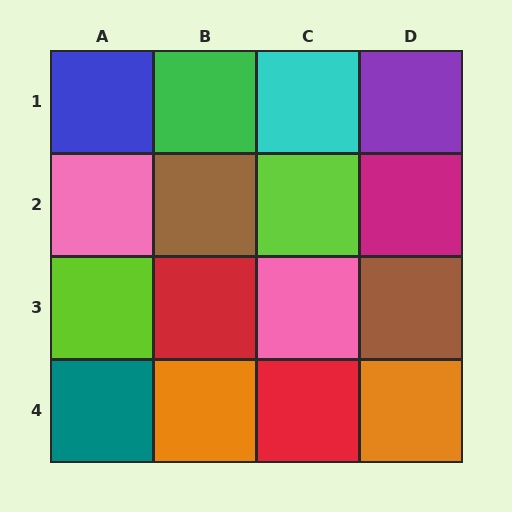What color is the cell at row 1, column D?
Purple.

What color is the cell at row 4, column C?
Red.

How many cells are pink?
2 cells are pink.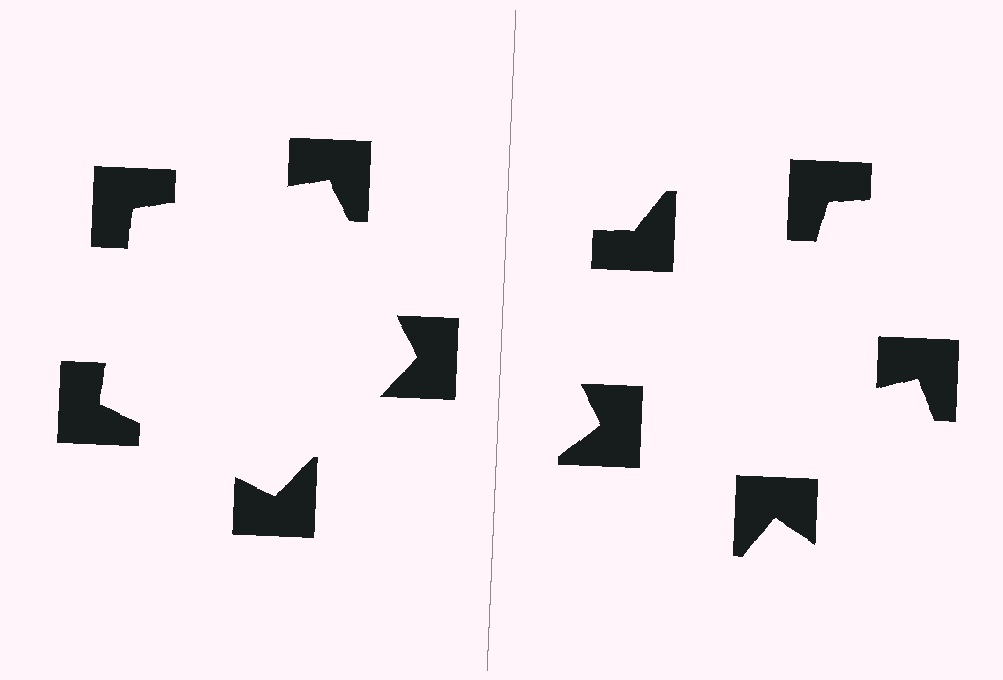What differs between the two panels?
The notched squares are positioned identically on both sides; only the wedge orientations differ. On the left they align to a pentagon; on the right they are misaligned.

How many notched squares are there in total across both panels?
10 — 5 on each side.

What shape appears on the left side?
An illusory pentagon.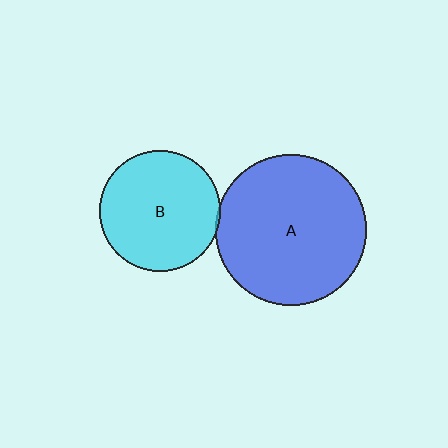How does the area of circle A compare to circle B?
Approximately 1.6 times.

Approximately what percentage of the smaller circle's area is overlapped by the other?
Approximately 5%.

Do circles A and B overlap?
Yes.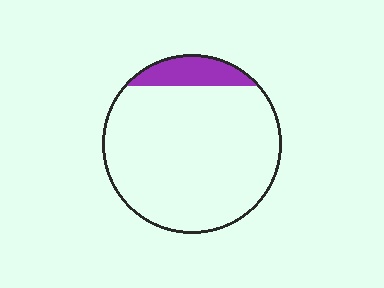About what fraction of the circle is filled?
About one eighth (1/8).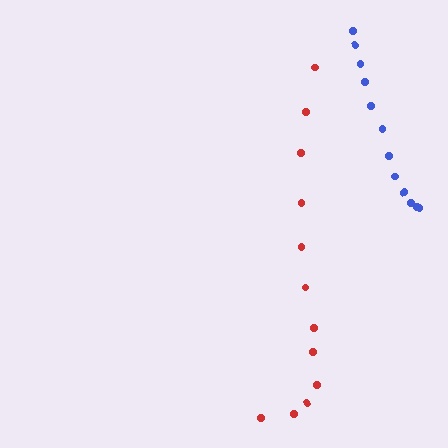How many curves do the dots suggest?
There are 2 distinct paths.